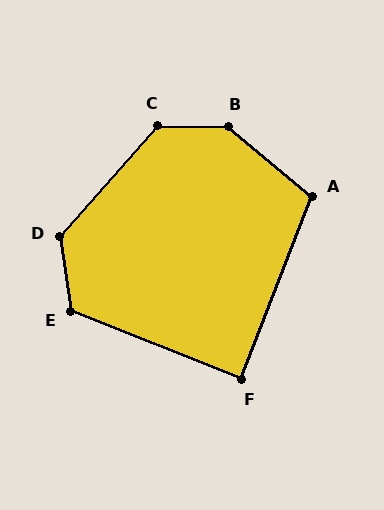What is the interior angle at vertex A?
Approximately 109 degrees (obtuse).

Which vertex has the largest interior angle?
B, at approximately 140 degrees.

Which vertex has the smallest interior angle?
F, at approximately 90 degrees.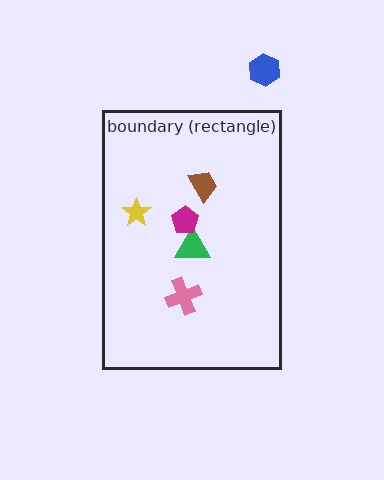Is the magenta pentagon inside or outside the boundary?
Inside.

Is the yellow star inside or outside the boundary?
Inside.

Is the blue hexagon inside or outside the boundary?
Outside.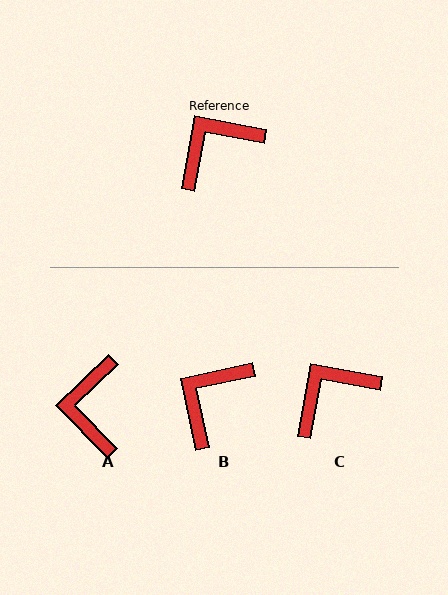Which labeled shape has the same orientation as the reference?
C.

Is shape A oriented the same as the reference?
No, it is off by about 55 degrees.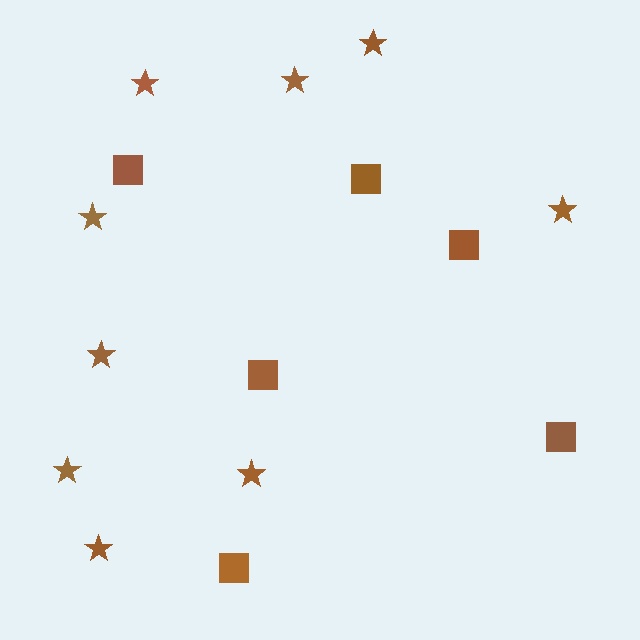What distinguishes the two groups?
There are 2 groups: one group of stars (9) and one group of squares (6).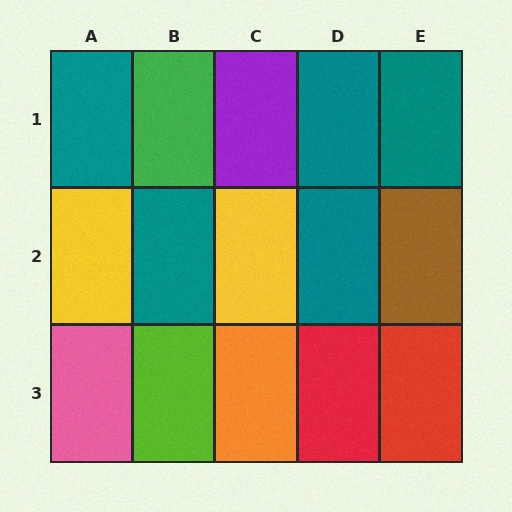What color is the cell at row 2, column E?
Brown.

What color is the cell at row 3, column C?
Orange.